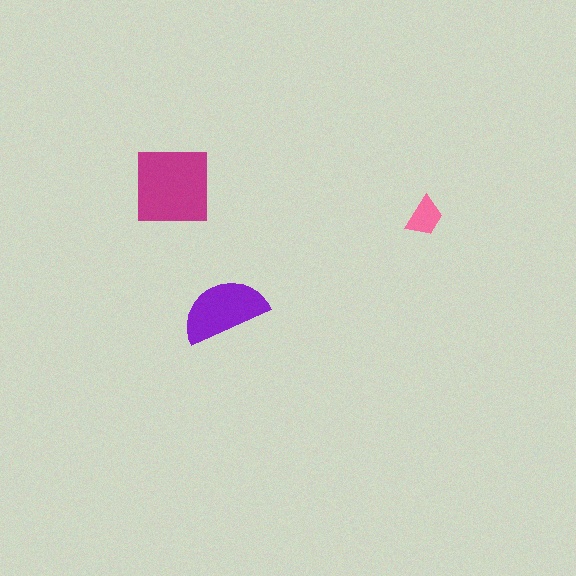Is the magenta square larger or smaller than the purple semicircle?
Larger.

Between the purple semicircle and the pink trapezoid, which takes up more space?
The purple semicircle.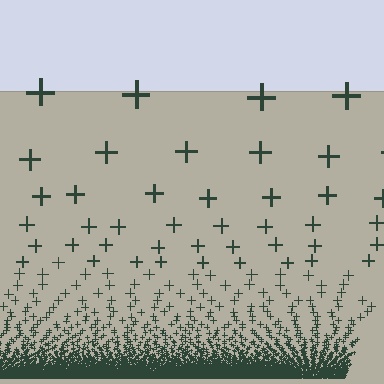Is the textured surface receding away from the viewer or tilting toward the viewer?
The surface appears to tilt toward the viewer. Texture elements get larger and sparser toward the top.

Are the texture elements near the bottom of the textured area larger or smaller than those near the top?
Smaller. The gradient is inverted — elements near the bottom are smaller and denser.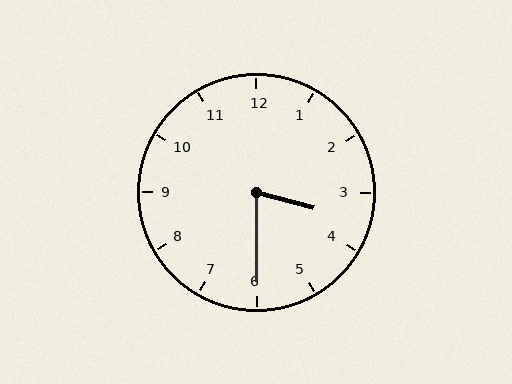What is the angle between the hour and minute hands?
Approximately 75 degrees.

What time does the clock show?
3:30.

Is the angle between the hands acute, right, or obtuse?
It is acute.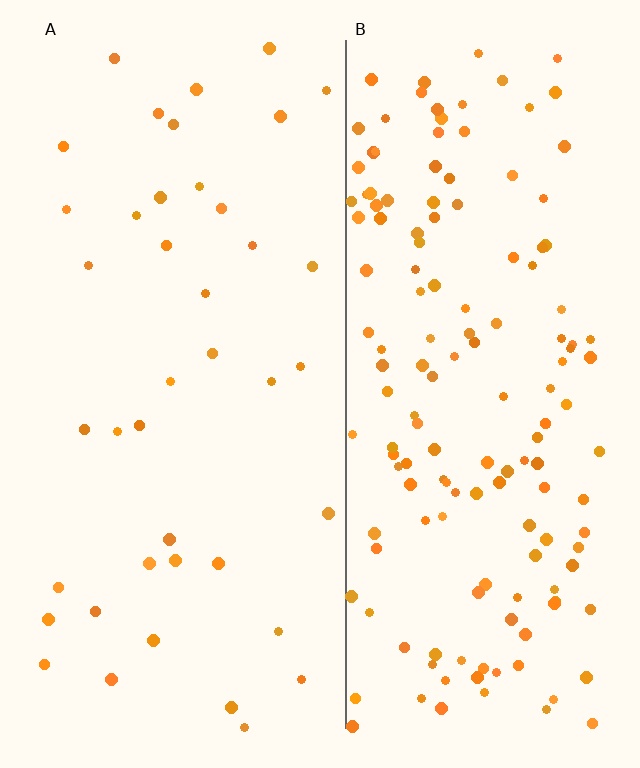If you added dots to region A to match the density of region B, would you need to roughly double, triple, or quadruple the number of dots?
Approximately quadruple.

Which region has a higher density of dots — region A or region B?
B (the right).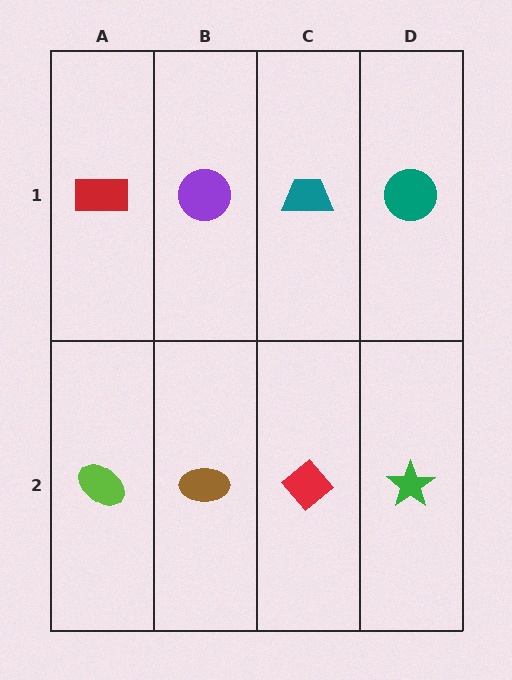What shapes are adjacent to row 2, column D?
A teal circle (row 1, column D), a red diamond (row 2, column C).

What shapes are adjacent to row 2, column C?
A teal trapezoid (row 1, column C), a brown ellipse (row 2, column B), a green star (row 2, column D).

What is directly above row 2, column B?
A purple circle.